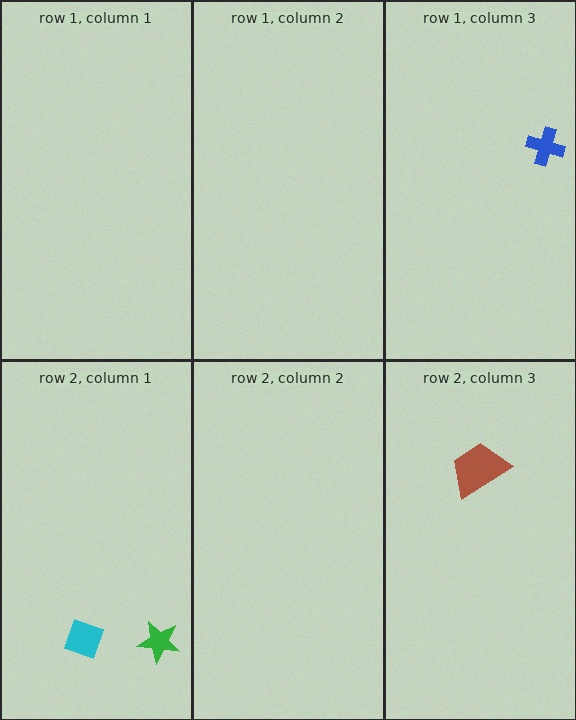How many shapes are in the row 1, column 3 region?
1.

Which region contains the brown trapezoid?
The row 2, column 3 region.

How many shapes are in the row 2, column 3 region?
1.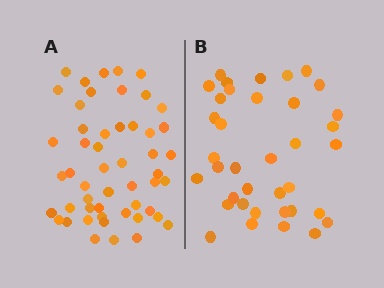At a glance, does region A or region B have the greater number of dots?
Region A (the left region) has more dots.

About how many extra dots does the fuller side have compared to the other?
Region A has approximately 15 more dots than region B.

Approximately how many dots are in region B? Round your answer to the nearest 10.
About 40 dots. (The exact count is 37, which rounds to 40.)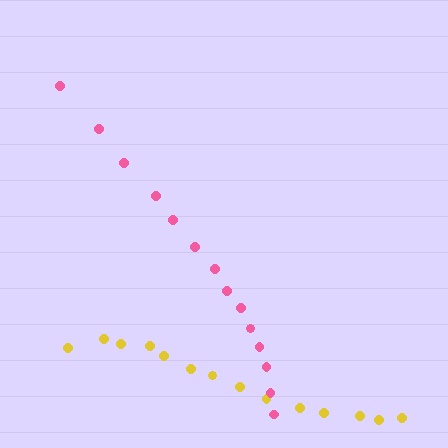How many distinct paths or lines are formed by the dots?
There are 2 distinct paths.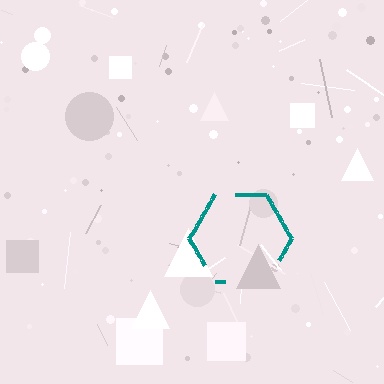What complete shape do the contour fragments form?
The contour fragments form a hexagon.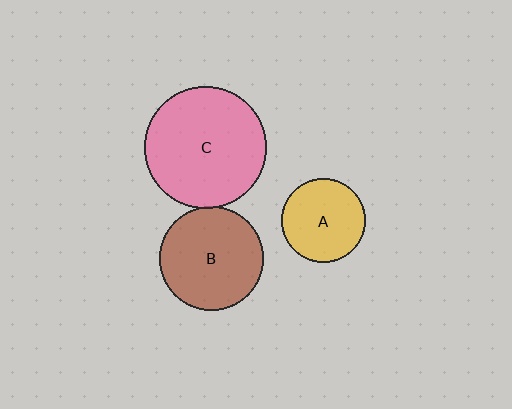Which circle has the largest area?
Circle C (pink).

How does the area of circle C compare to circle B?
Approximately 1.4 times.